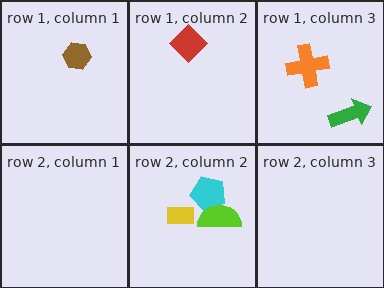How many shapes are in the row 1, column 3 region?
2.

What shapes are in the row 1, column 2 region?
The red diamond.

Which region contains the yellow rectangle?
The row 2, column 2 region.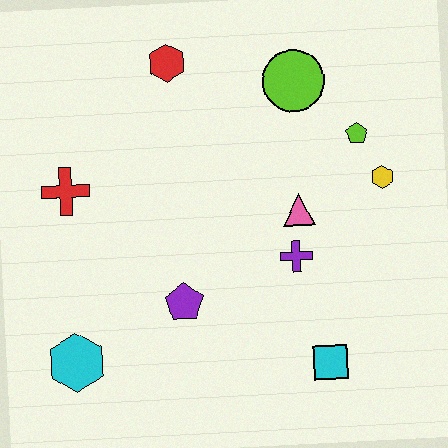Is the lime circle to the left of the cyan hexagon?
No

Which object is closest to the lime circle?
The lime pentagon is closest to the lime circle.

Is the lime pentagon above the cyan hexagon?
Yes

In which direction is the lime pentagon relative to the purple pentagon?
The lime pentagon is to the right of the purple pentagon.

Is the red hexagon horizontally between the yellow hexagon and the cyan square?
No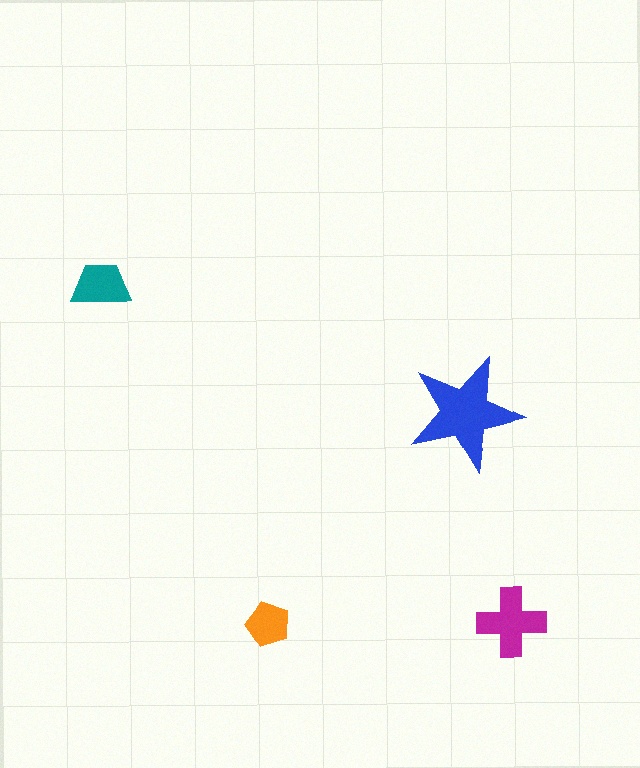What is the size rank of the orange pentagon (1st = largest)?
4th.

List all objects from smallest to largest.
The orange pentagon, the teal trapezoid, the magenta cross, the blue star.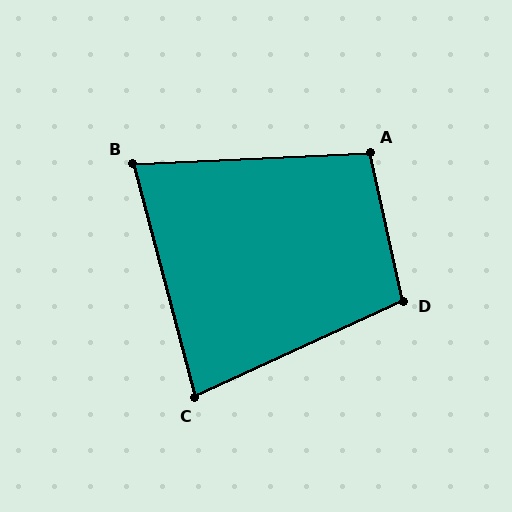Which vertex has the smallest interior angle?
B, at approximately 78 degrees.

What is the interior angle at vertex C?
Approximately 80 degrees (acute).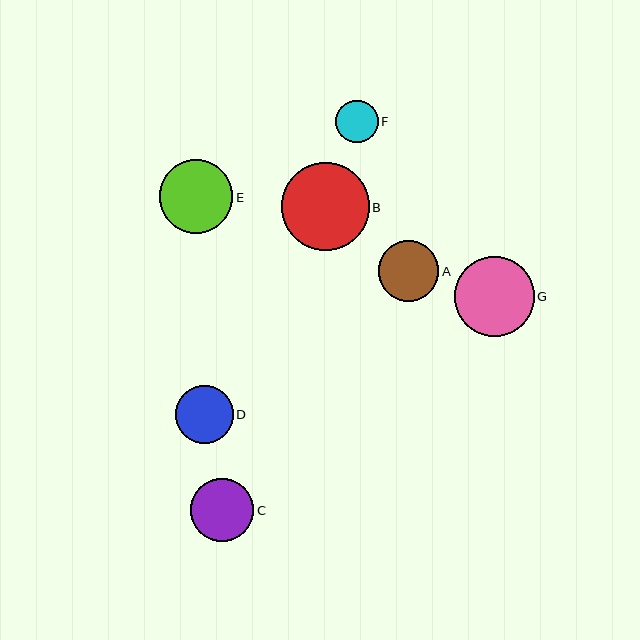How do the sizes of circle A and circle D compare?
Circle A and circle D are approximately the same size.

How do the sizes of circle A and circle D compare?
Circle A and circle D are approximately the same size.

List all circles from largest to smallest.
From largest to smallest: B, G, E, C, A, D, F.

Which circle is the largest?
Circle B is the largest with a size of approximately 88 pixels.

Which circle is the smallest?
Circle F is the smallest with a size of approximately 42 pixels.